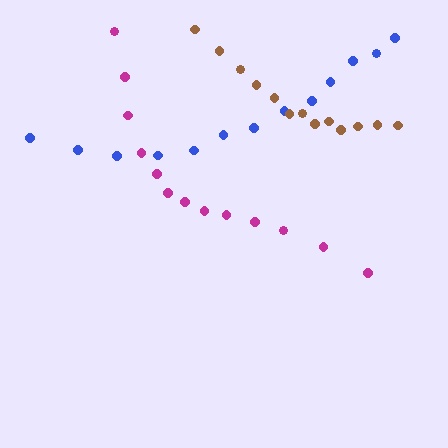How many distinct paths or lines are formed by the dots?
There are 3 distinct paths.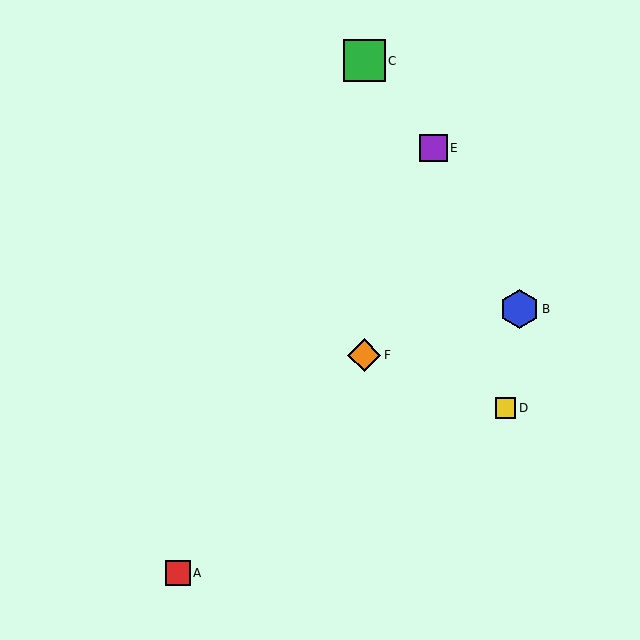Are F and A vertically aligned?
No, F is at x≈364 and A is at x≈178.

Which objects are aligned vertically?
Objects C, F are aligned vertically.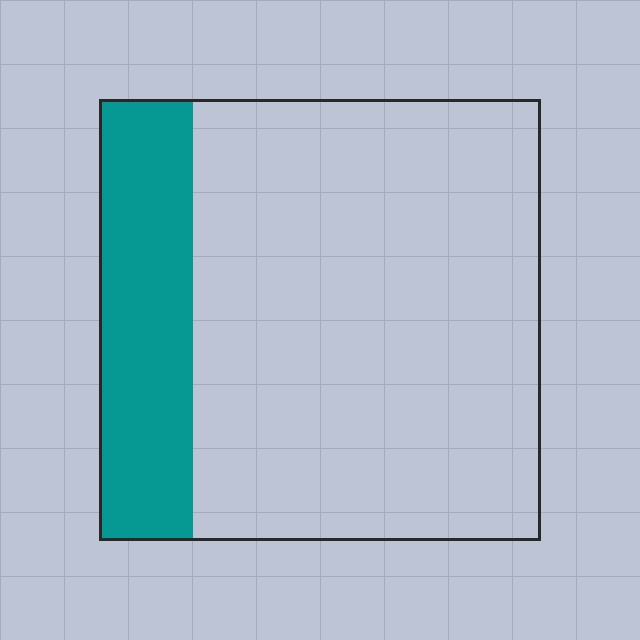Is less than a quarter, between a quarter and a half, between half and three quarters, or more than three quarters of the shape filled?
Less than a quarter.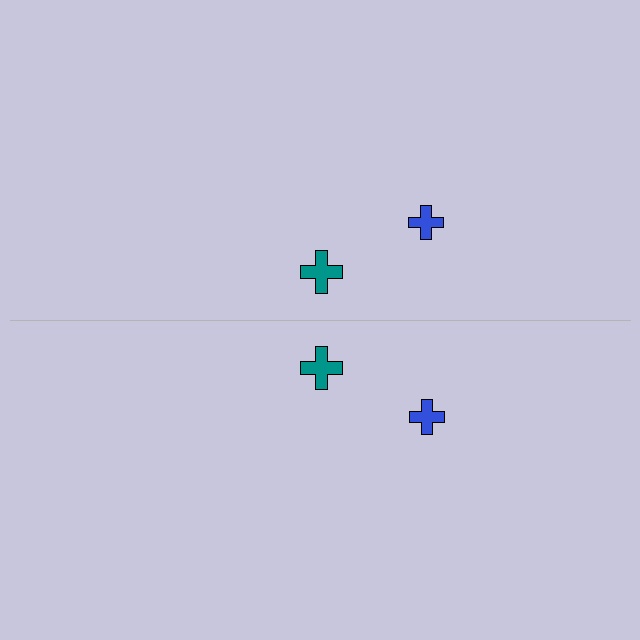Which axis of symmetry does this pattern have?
The pattern has a horizontal axis of symmetry running through the center of the image.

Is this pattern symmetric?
Yes, this pattern has bilateral (reflection) symmetry.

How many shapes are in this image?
There are 4 shapes in this image.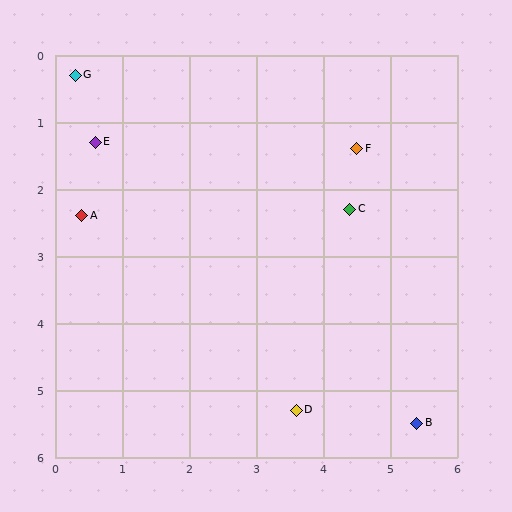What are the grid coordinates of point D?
Point D is at approximately (3.6, 5.3).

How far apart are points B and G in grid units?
Points B and G are about 7.3 grid units apart.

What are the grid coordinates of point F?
Point F is at approximately (4.5, 1.4).